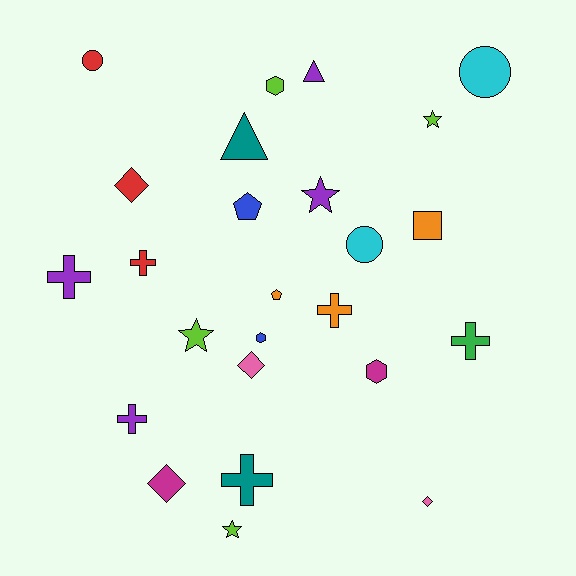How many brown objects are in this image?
There are no brown objects.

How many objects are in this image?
There are 25 objects.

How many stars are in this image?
There are 4 stars.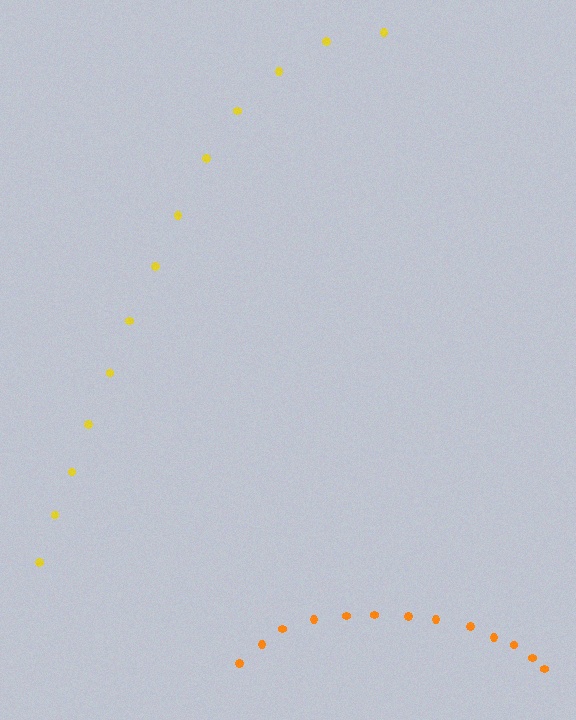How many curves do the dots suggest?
There are 2 distinct paths.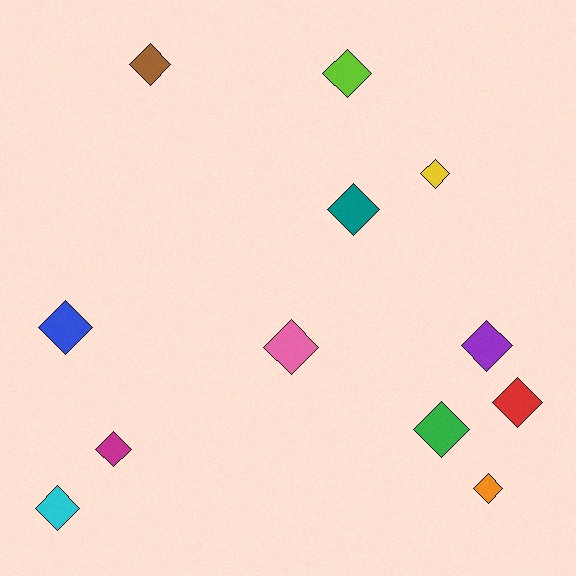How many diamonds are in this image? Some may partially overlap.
There are 12 diamonds.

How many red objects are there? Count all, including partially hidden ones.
There is 1 red object.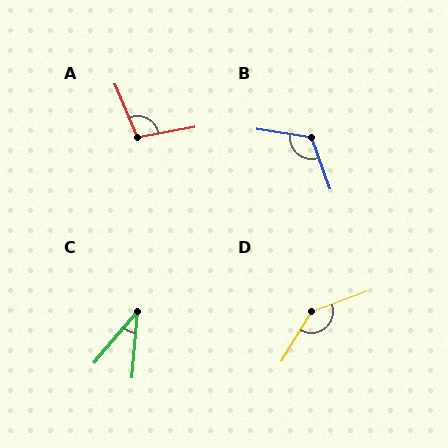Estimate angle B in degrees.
Approximately 119 degrees.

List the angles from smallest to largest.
C (35°), A (102°), B (119°), D (142°).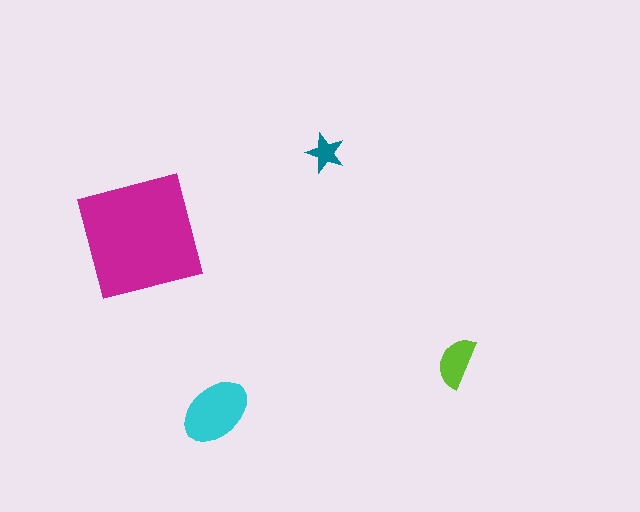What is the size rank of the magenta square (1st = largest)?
1st.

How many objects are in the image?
There are 4 objects in the image.